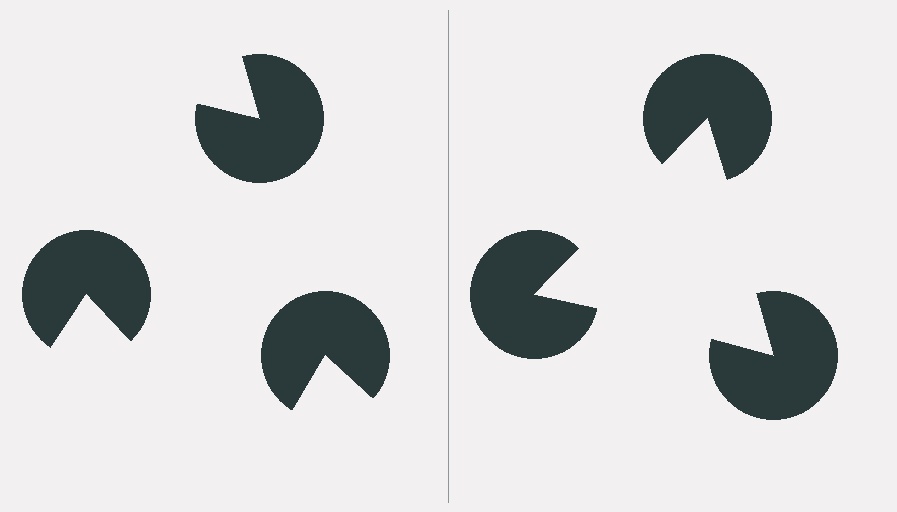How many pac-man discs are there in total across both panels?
6 — 3 on each side.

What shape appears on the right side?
An illusory triangle.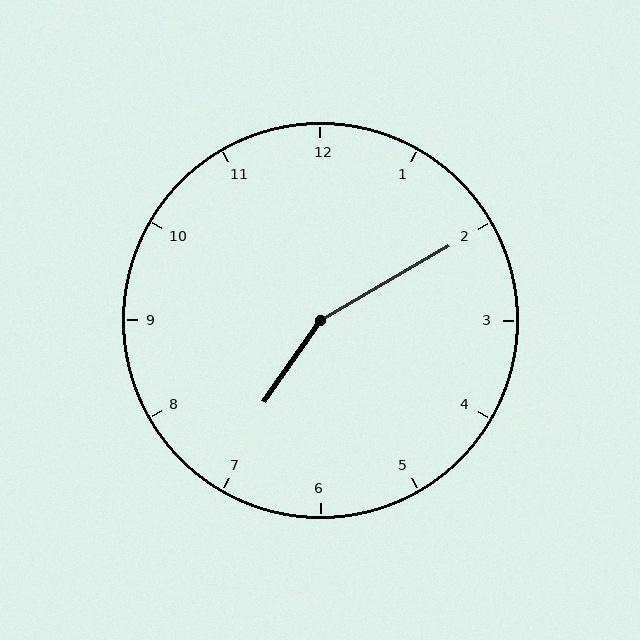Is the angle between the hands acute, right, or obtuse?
It is obtuse.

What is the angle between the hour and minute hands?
Approximately 155 degrees.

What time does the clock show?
7:10.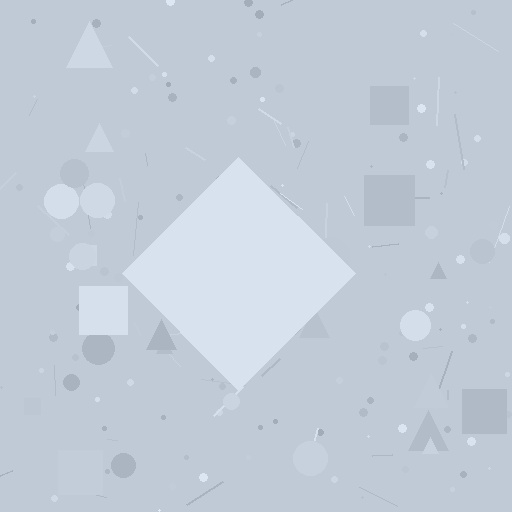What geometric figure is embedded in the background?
A diamond is embedded in the background.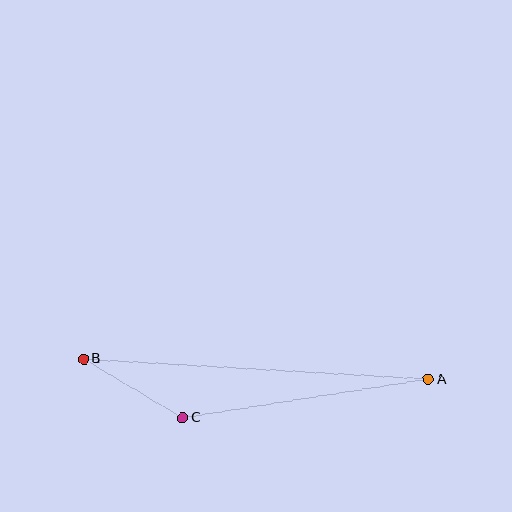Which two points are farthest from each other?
Points A and B are farthest from each other.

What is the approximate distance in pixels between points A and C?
The distance between A and C is approximately 248 pixels.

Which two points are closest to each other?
Points B and C are closest to each other.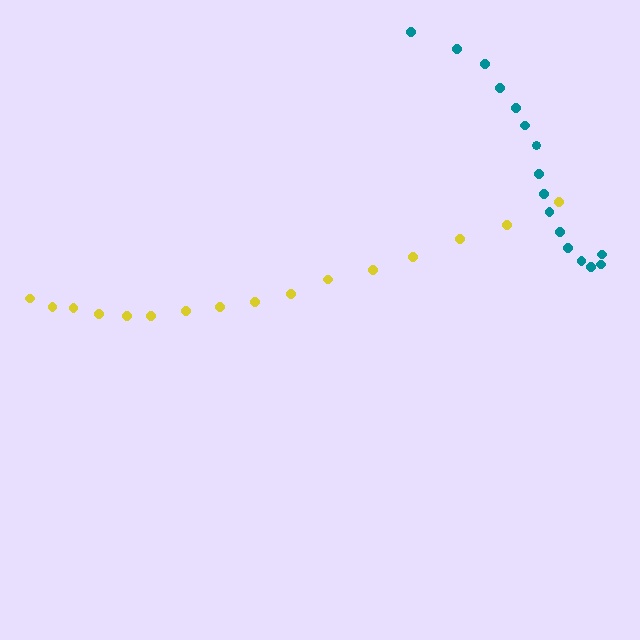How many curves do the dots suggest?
There are 2 distinct paths.